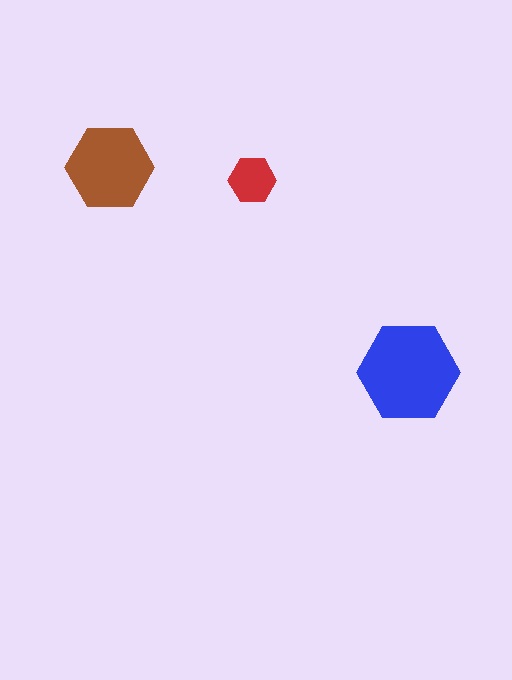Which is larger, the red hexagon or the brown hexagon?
The brown one.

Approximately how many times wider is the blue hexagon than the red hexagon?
About 2 times wider.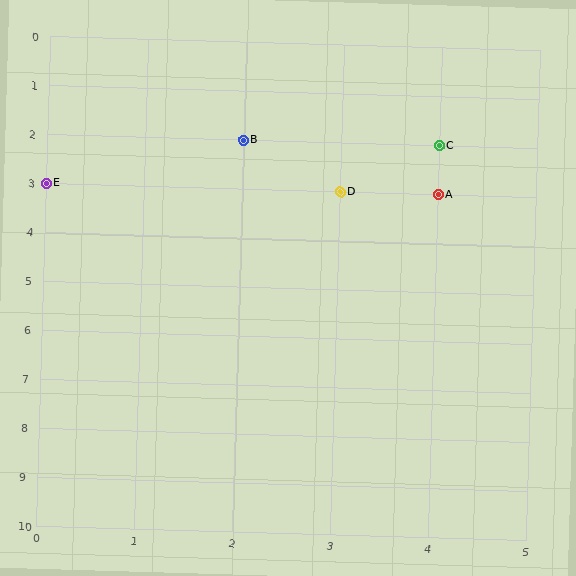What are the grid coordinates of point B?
Point B is at grid coordinates (2, 2).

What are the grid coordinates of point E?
Point E is at grid coordinates (0, 3).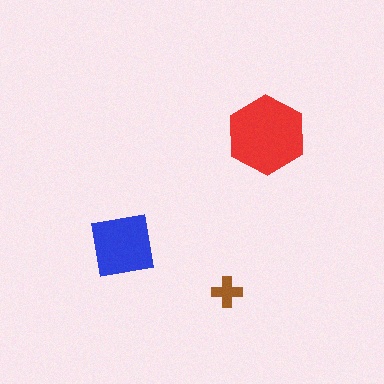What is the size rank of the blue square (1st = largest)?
2nd.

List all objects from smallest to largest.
The brown cross, the blue square, the red hexagon.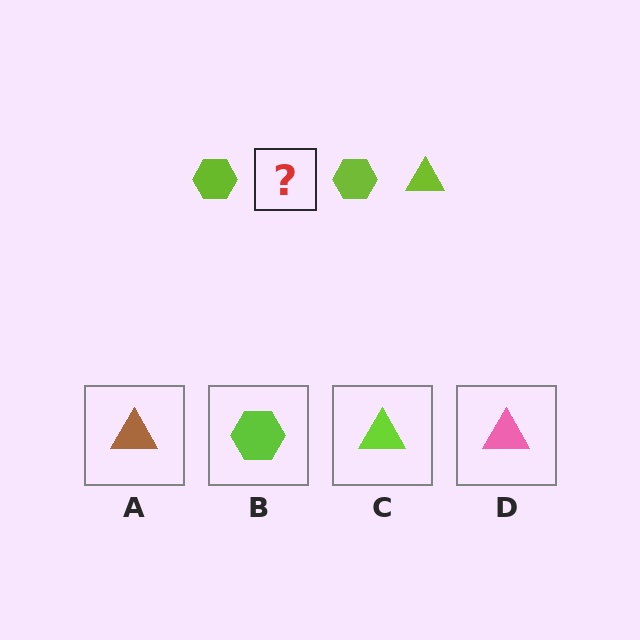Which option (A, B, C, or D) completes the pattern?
C.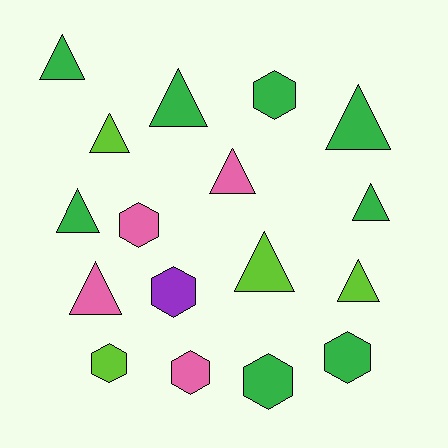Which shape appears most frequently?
Triangle, with 10 objects.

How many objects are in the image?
There are 17 objects.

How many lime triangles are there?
There are 3 lime triangles.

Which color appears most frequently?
Green, with 8 objects.